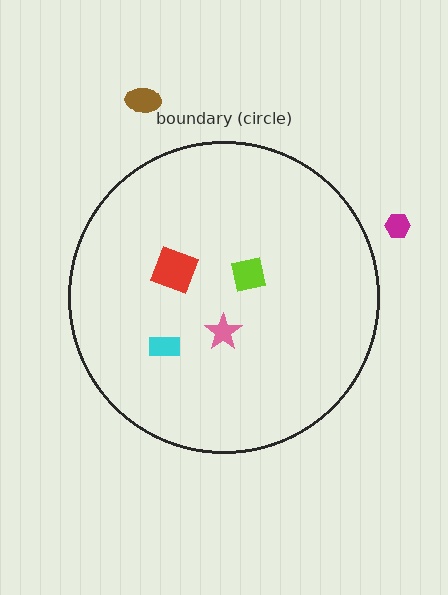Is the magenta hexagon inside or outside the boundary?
Outside.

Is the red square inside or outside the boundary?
Inside.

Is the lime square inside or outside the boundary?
Inside.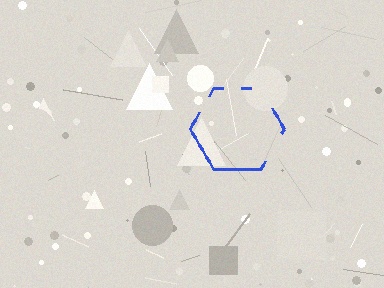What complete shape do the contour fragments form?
The contour fragments form a hexagon.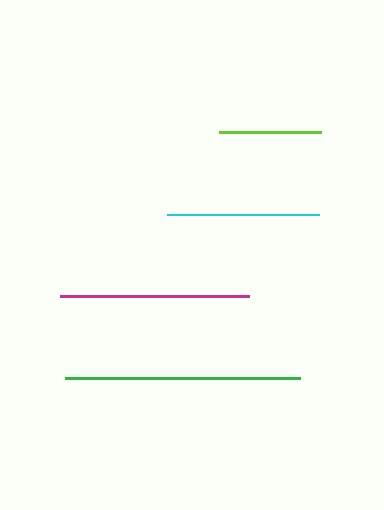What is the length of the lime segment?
The lime segment is approximately 102 pixels long.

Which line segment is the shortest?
The lime line is the shortest at approximately 102 pixels.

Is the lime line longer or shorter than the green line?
The green line is longer than the lime line.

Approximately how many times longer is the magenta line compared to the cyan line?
The magenta line is approximately 1.2 times the length of the cyan line.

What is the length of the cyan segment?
The cyan segment is approximately 152 pixels long.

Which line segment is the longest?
The green line is the longest at approximately 235 pixels.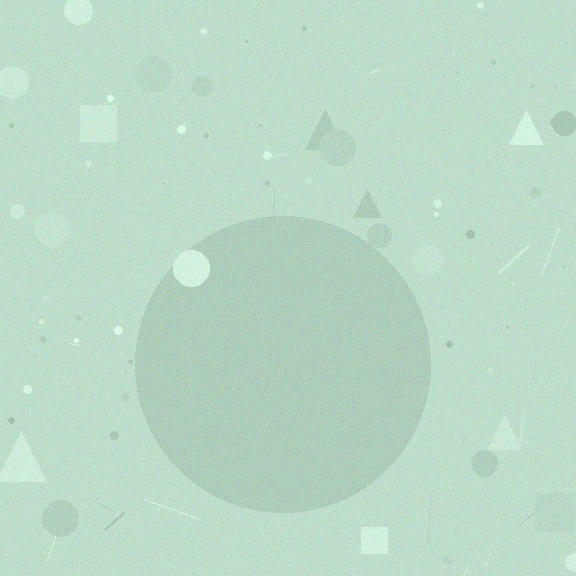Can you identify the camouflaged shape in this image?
The camouflaged shape is a circle.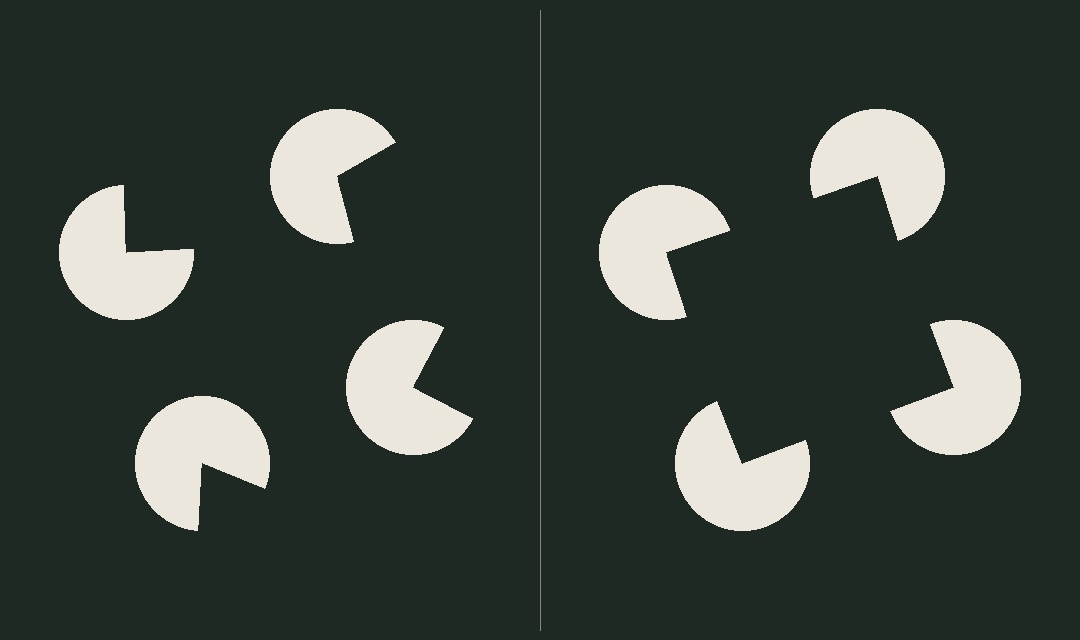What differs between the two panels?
The pac-man discs are positioned identically on both sides; only the wedge orientations differ. On the right they align to a square; on the left they are misaligned.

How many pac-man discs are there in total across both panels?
8 — 4 on each side.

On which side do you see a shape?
An illusory square appears on the right side. On the left side the wedge cuts are rotated, so no coherent shape forms.